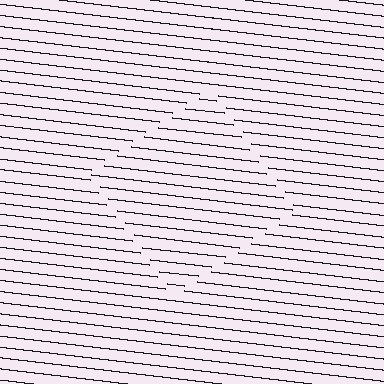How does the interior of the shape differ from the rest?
The interior of the shape contains the same grating, shifted by half a period — the contour is defined by the phase discontinuity where line-ends from the inner and outer gratings abut.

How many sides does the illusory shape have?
4 sides — the line-ends trace a square.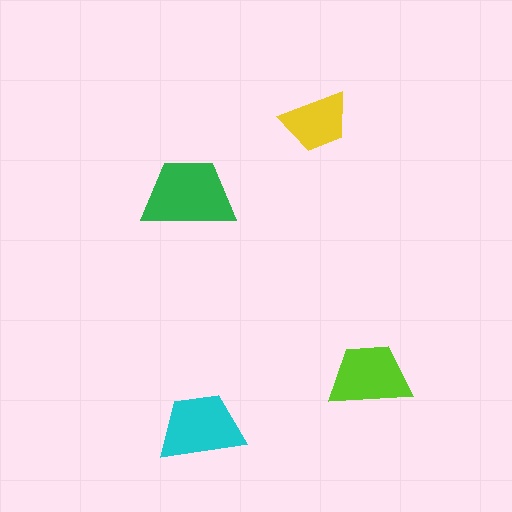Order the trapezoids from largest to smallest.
the green one, the cyan one, the lime one, the yellow one.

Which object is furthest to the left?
The green trapezoid is leftmost.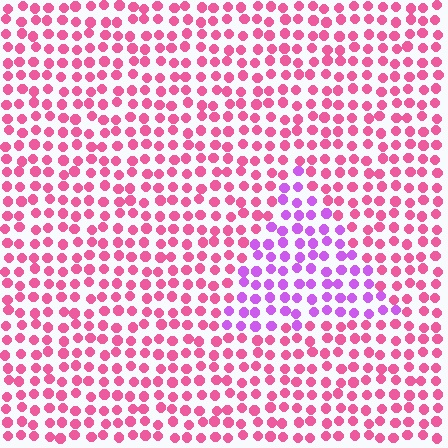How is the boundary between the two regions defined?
The boundary is defined purely by a slight shift in hue (about 47 degrees). Spacing, size, and orientation are identical on both sides.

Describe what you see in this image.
The image is filled with small pink elements in a uniform arrangement. A triangle-shaped region is visible where the elements are tinted to a slightly different hue, forming a subtle color boundary.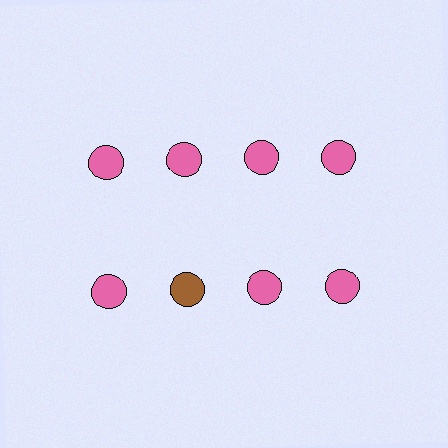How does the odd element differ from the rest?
It has a different color: brown instead of pink.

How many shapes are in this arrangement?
There are 8 shapes arranged in a grid pattern.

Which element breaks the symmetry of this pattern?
The brown circle in the second row, second from left column breaks the symmetry. All other shapes are pink circles.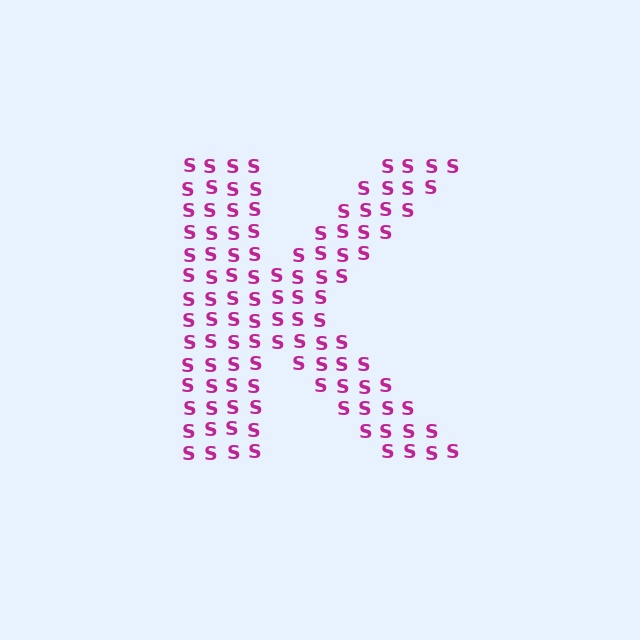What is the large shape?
The large shape is the letter K.